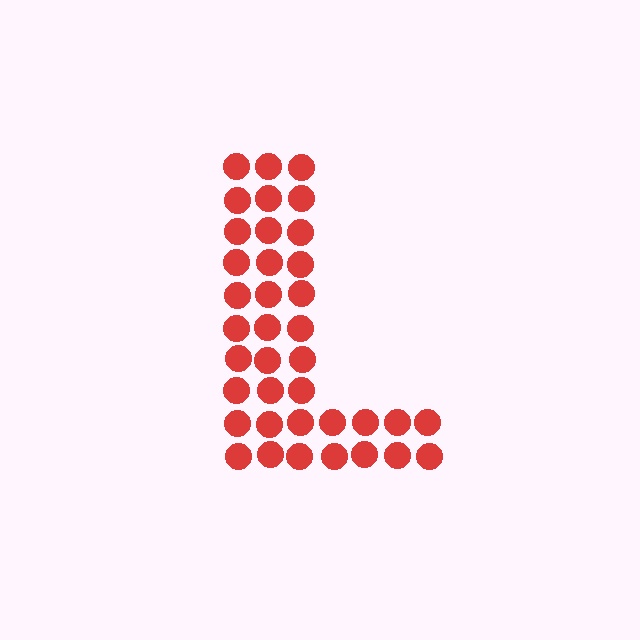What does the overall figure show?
The overall figure shows the letter L.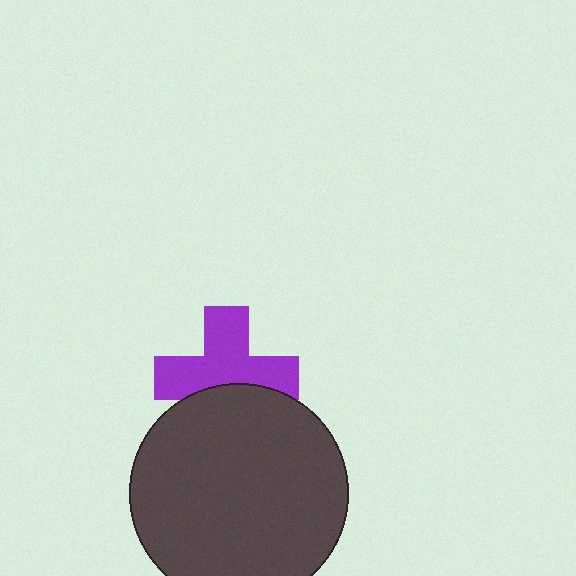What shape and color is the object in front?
The object in front is a dark gray circle.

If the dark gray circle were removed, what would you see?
You would see the complete purple cross.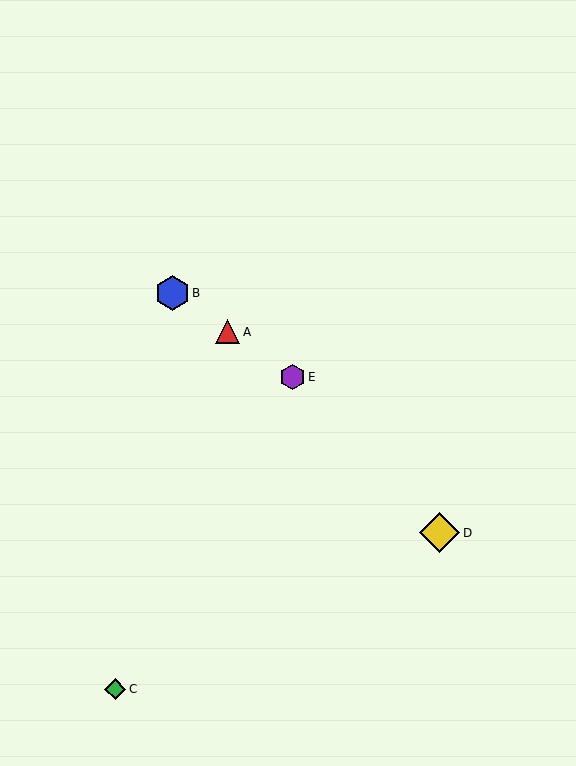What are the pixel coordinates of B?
Object B is at (172, 293).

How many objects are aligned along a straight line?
3 objects (A, B, E) are aligned along a straight line.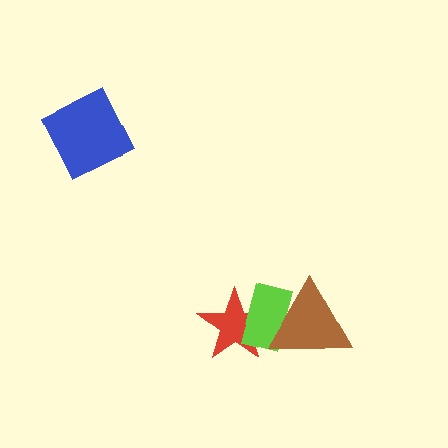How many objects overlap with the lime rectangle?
2 objects overlap with the lime rectangle.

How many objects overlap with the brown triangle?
2 objects overlap with the brown triangle.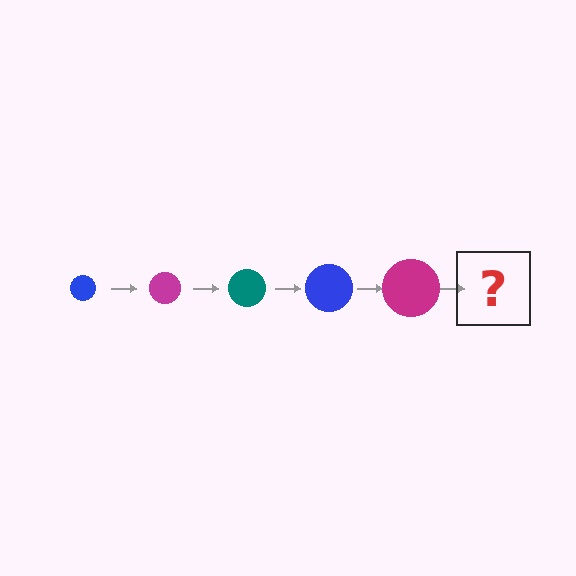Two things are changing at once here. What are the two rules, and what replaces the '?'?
The two rules are that the circle grows larger each step and the color cycles through blue, magenta, and teal. The '?' should be a teal circle, larger than the previous one.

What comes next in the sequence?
The next element should be a teal circle, larger than the previous one.